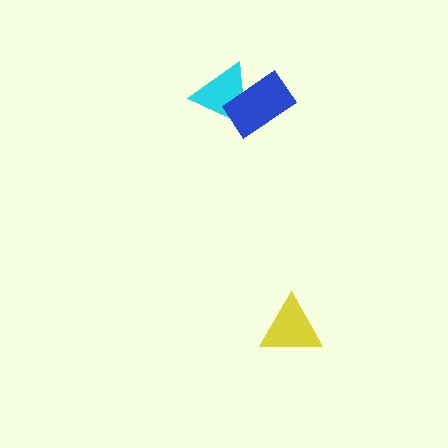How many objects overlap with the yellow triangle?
0 objects overlap with the yellow triangle.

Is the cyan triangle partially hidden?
Yes, it is partially covered by another shape.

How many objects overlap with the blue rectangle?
1 object overlaps with the blue rectangle.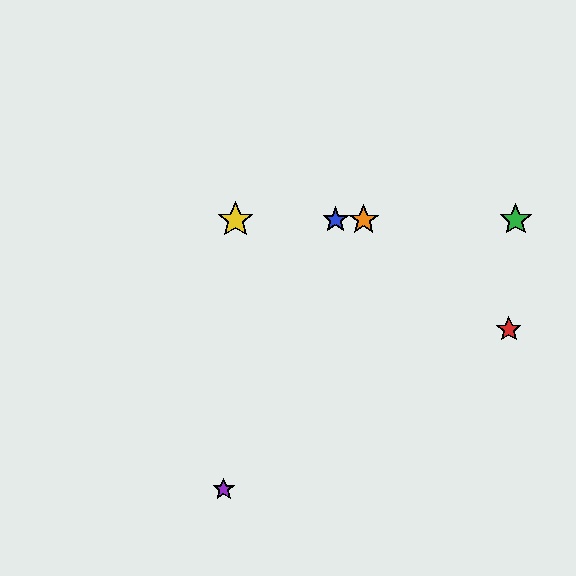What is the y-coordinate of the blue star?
The blue star is at y≈220.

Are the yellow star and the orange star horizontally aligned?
Yes, both are at y≈220.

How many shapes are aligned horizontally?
4 shapes (the blue star, the green star, the yellow star, the orange star) are aligned horizontally.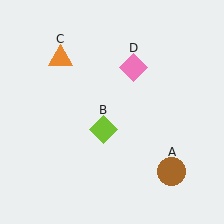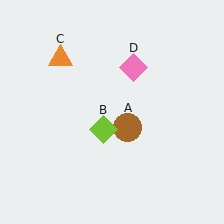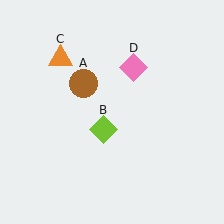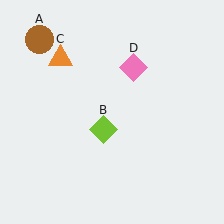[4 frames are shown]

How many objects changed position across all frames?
1 object changed position: brown circle (object A).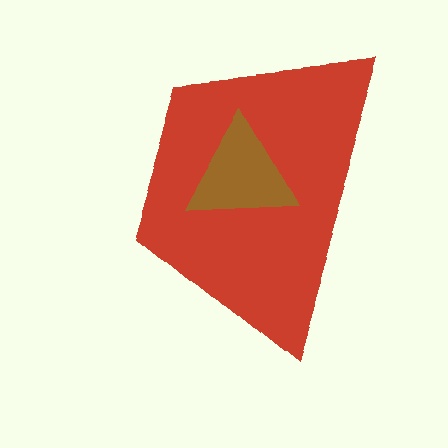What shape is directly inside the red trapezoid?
The brown triangle.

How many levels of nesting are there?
2.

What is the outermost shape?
The red trapezoid.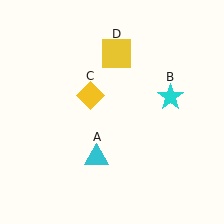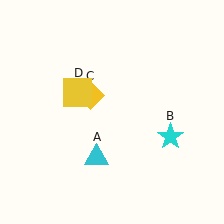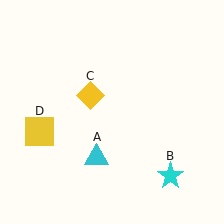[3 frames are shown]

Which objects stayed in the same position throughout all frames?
Cyan triangle (object A) and yellow diamond (object C) remained stationary.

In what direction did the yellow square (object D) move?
The yellow square (object D) moved down and to the left.